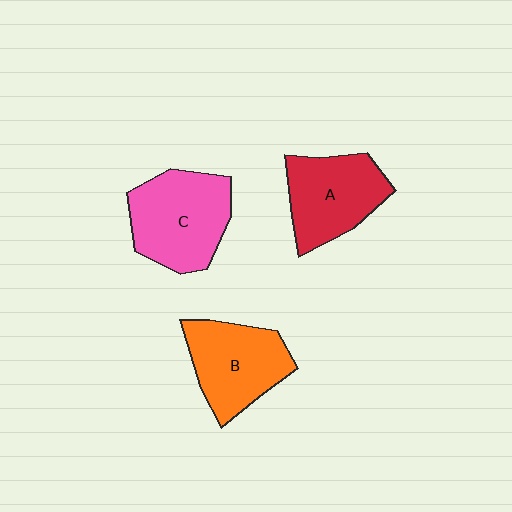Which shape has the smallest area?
Shape A (red).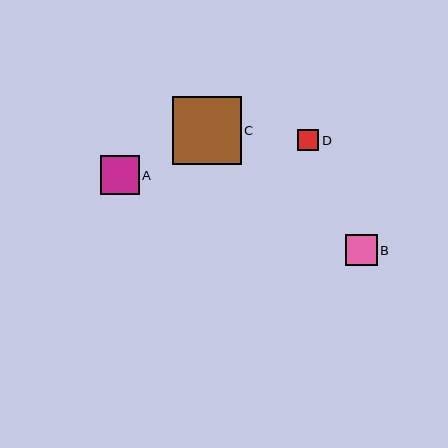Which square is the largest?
Square C is the largest with a size of approximately 68 pixels.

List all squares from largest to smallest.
From largest to smallest: C, A, B, D.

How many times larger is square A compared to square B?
Square A is approximately 1.2 times the size of square B.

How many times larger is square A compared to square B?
Square A is approximately 1.2 times the size of square B.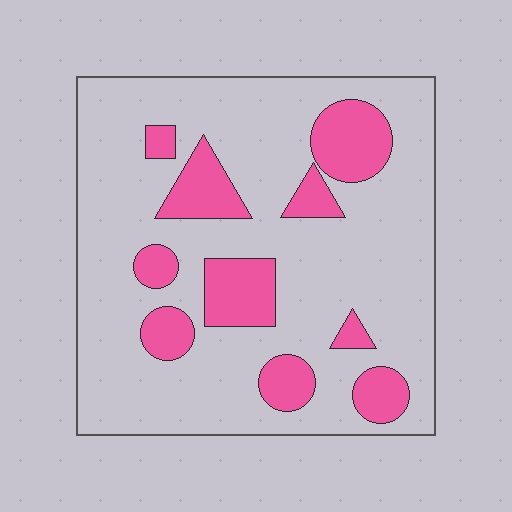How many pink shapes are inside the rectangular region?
10.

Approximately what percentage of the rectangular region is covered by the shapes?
Approximately 20%.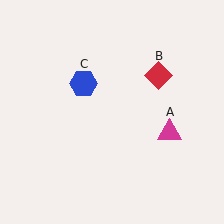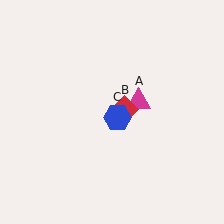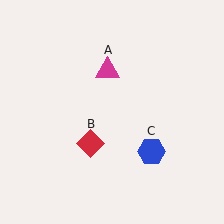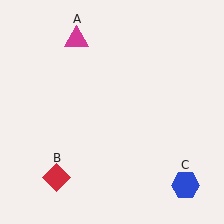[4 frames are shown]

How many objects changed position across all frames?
3 objects changed position: magenta triangle (object A), red diamond (object B), blue hexagon (object C).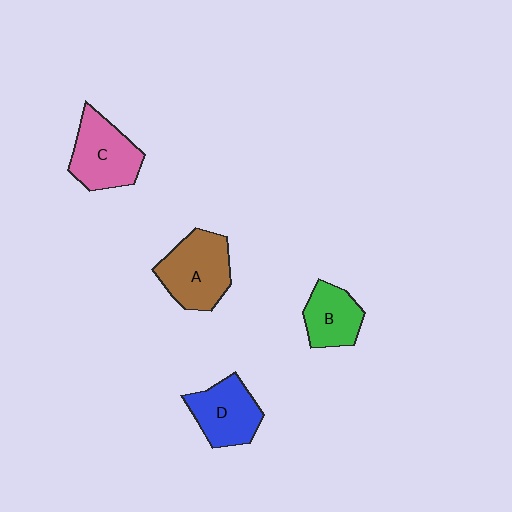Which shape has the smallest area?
Shape B (green).